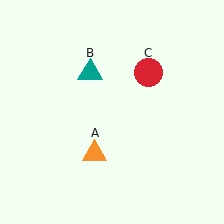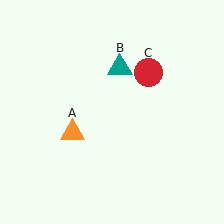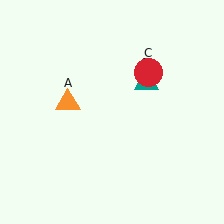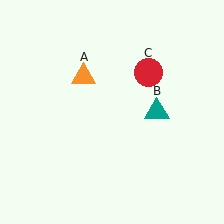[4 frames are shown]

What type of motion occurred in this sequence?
The orange triangle (object A), teal triangle (object B) rotated clockwise around the center of the scene.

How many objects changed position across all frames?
2 objects changed position: orange triangle (object A), teal triangle (object B).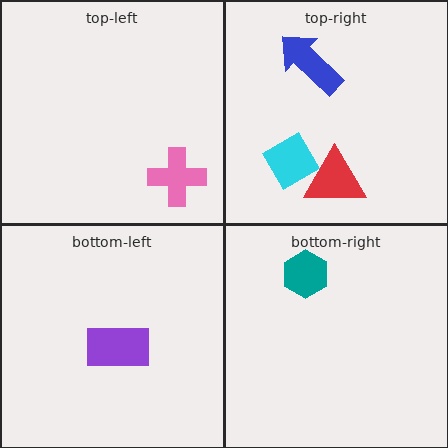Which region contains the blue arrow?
The top-right region.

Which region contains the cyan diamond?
The top-right region.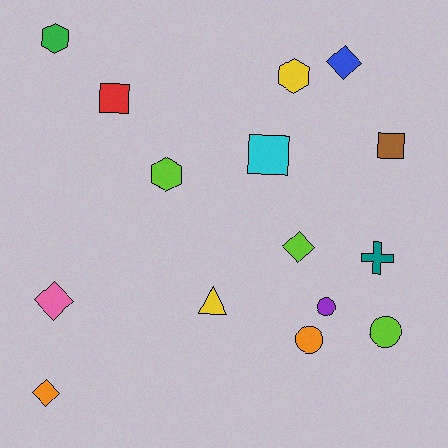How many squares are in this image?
There are 3 squares.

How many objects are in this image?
There are 15 objects.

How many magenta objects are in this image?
There are no magenta objects.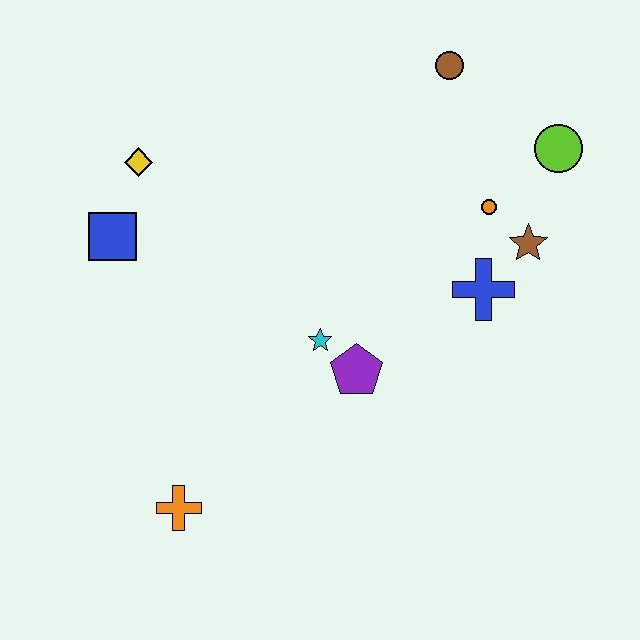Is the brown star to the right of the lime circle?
No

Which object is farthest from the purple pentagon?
The brown circle is farthest from the purple pentagon.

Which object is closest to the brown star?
The orange circle is closest to the brown star.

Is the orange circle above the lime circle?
No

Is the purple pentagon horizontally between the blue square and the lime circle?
Yes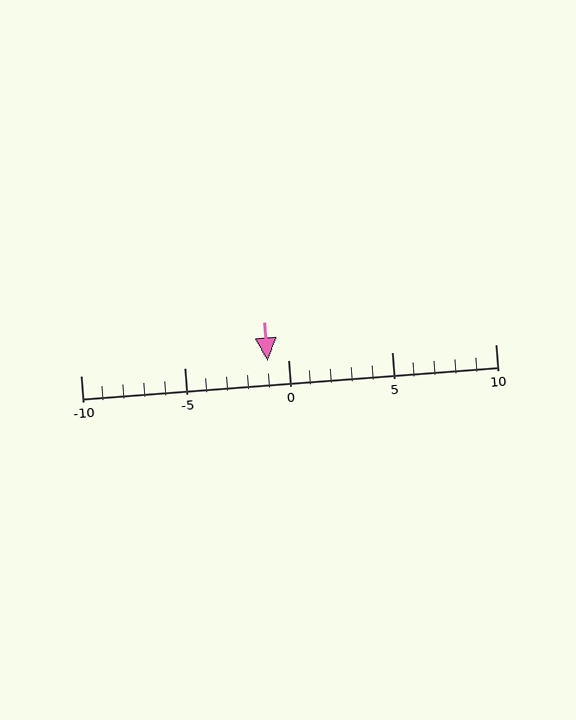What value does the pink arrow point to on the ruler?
The pink arrow points to approximately -1.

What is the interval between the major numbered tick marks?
The major tick marks are spaced 5 units apart.